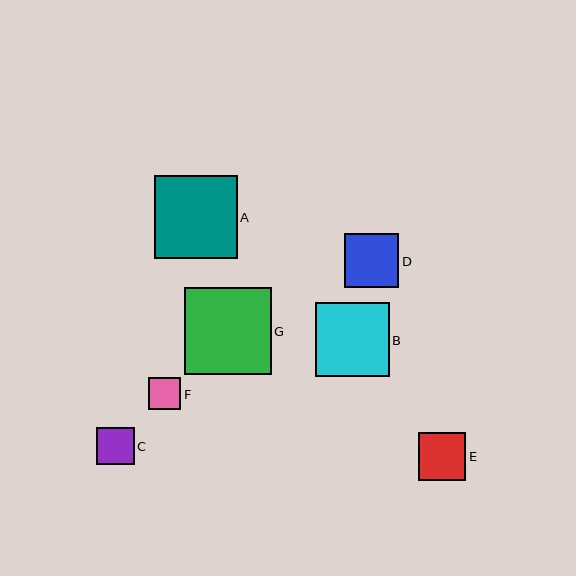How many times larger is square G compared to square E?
Square G is approximately 1.8 times the size of square E.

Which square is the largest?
Square G is the largest with a size of approximately 87 pixels.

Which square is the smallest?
Square F is the smallest with a size of approximately 32 pixels.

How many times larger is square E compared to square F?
Square E is approximately 1.5 times the size of square F.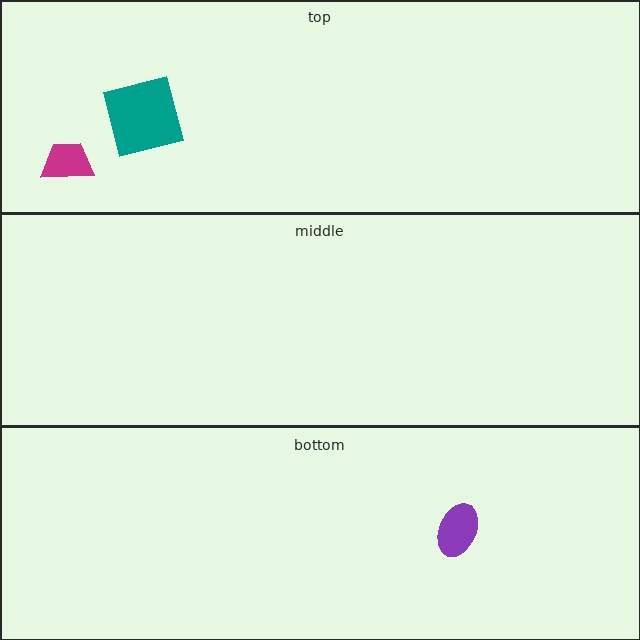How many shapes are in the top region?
2.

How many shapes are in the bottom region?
1.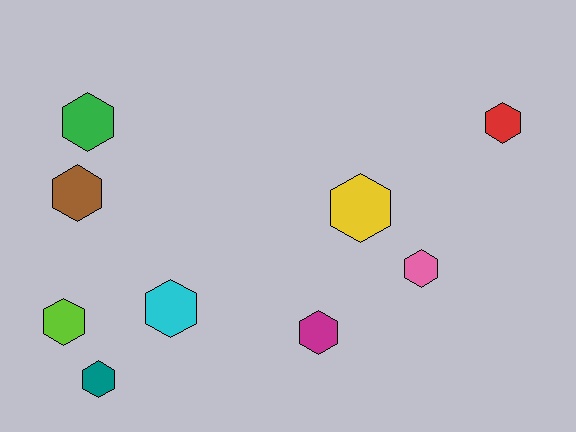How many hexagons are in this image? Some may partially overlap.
There are 9 hexagons.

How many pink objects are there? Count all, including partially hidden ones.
There is 1 pink object.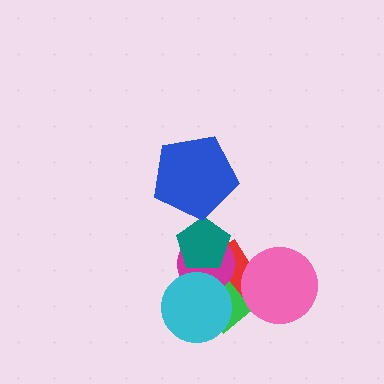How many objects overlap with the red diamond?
5 objects overlap with the red diamond.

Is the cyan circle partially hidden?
No, no other shape covers it.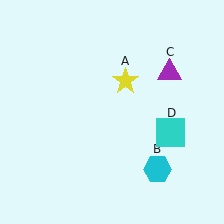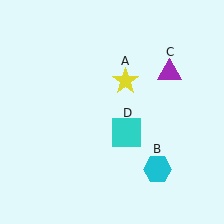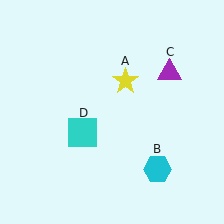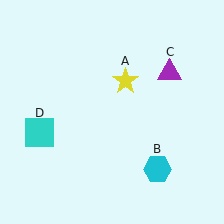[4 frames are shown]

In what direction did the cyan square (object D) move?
The cyan square (object D) moved left.